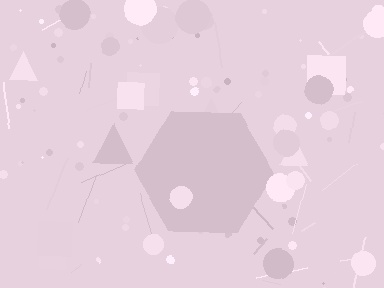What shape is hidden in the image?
A hexagon is hidden in the image.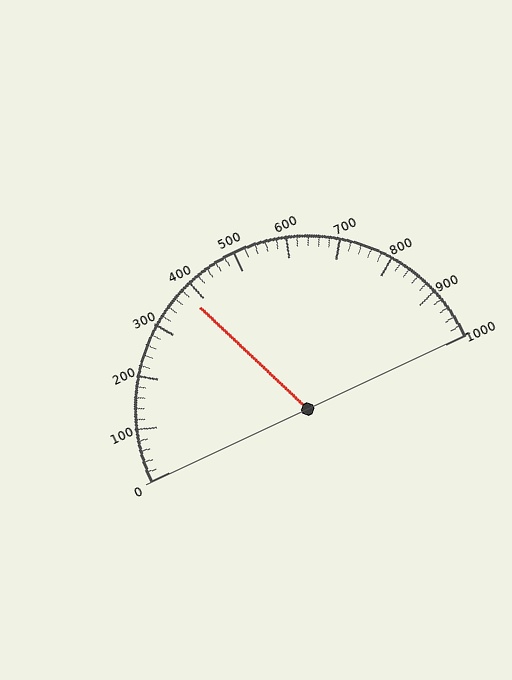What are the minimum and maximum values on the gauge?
The gauge ranges from 0 to 1000.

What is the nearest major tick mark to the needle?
The nearest major tick mark is 400.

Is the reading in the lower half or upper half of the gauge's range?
The reading is in the lower half of the range (0 to 1000).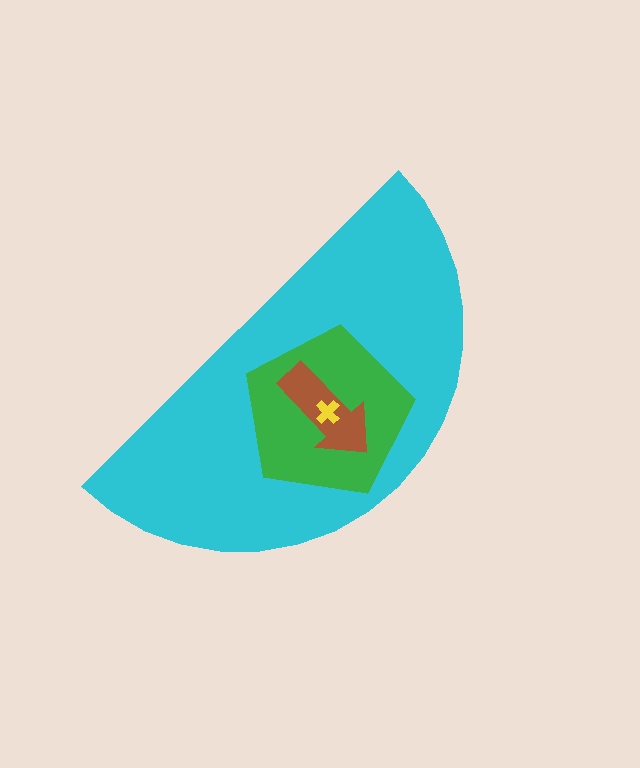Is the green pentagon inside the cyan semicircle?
Yes.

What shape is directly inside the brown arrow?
The yellow cross.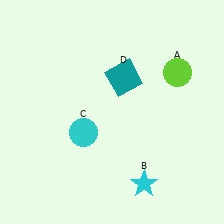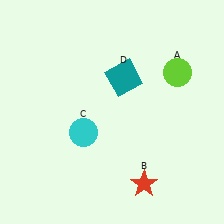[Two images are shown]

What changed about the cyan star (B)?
In Image 1, B is cyan. In Image 2, it changed to red.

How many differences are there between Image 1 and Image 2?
There is 1 difference between the two images.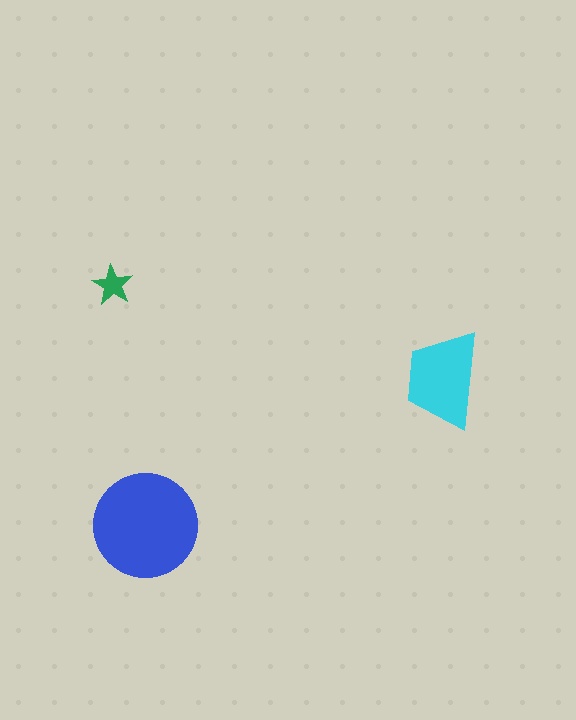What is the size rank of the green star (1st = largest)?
3rd.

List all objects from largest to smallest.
The blue circle, the cyan trapezoid, the green star.